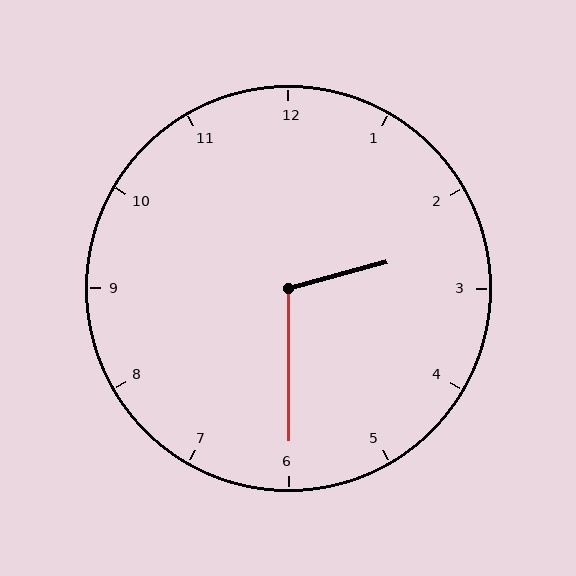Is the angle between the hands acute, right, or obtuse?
It is obtuse.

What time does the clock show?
2:30.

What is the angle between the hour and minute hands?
Approximately 105 degrees.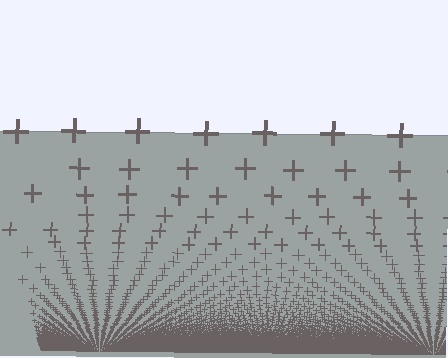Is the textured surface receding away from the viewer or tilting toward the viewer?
The surface appears to tilt toward the viewer. Texture elements get larger and sparser toward the top.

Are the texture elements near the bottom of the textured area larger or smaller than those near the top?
Smaller. The gradient is inverted — elements near the bottom are smaller and denser.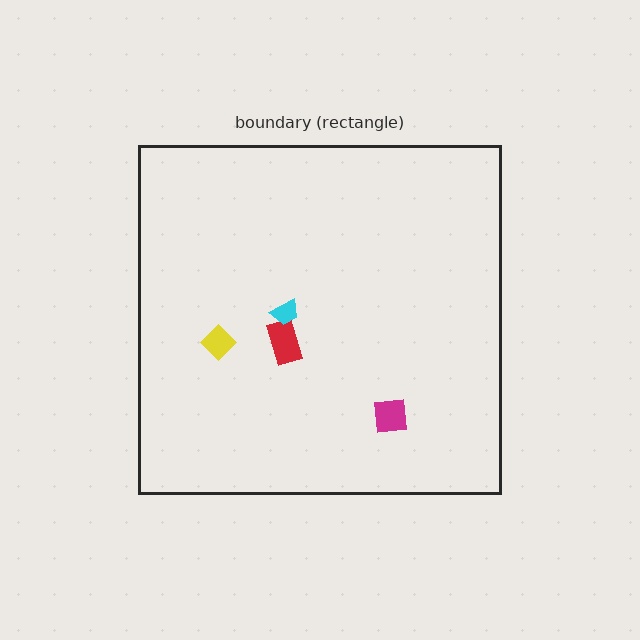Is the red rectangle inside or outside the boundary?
Inside.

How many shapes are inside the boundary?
4 inside, 0 outside.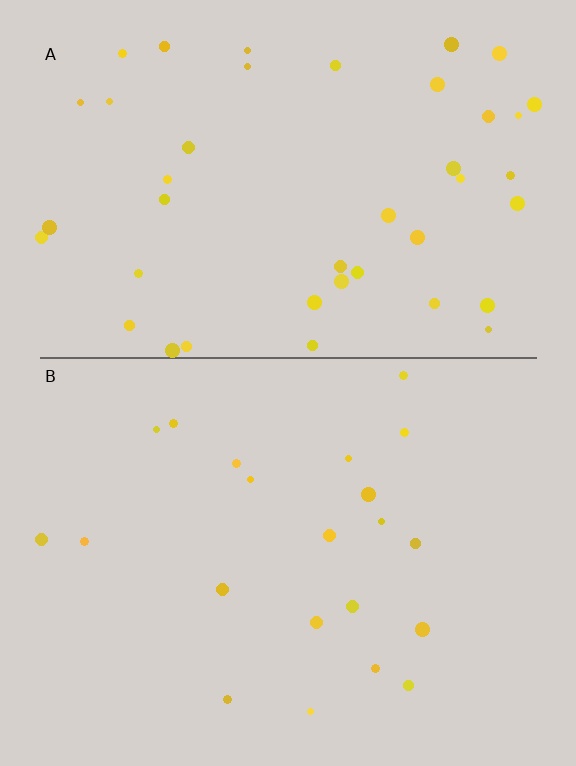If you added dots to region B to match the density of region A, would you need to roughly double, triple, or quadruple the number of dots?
Approximately double.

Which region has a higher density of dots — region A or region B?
A (the top).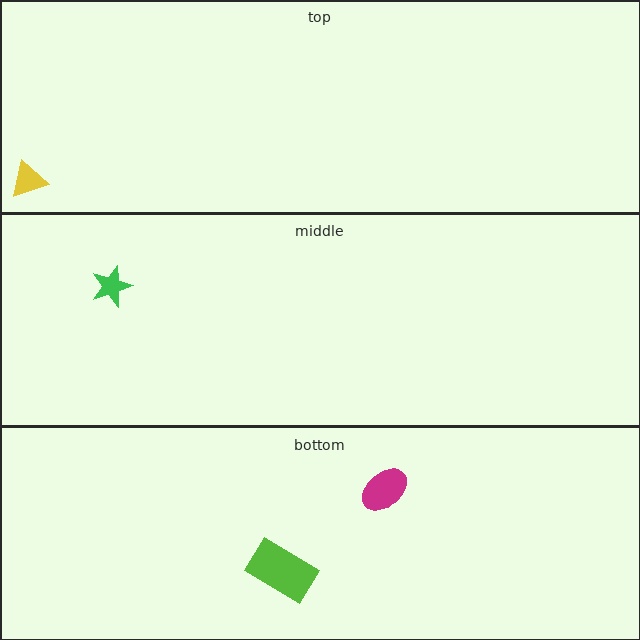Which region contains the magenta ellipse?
The bottom region.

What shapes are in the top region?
The yellow triangle.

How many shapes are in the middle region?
1.